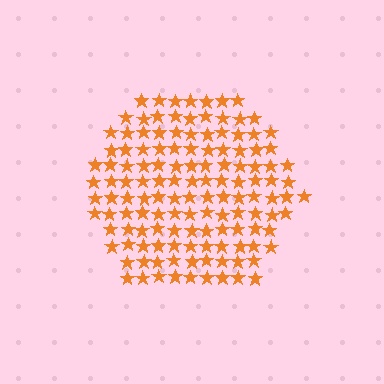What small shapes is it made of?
It is made of small stars.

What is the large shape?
The large shape is a hexagon.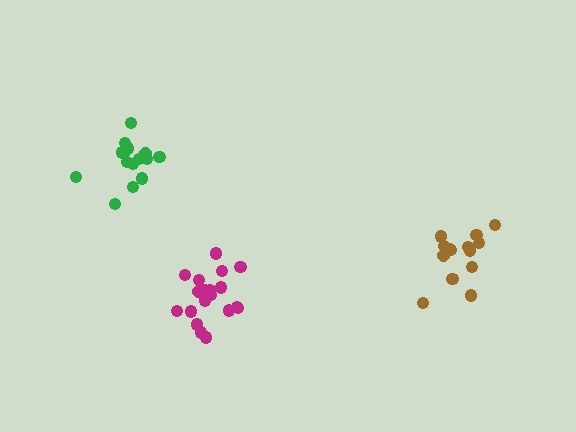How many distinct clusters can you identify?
There are 3 distinct clusters.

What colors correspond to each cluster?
The clusters are colored: magenta, green, brown.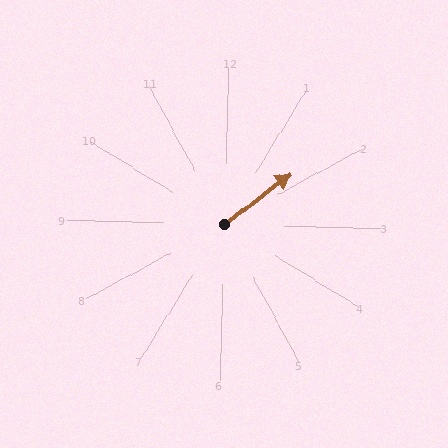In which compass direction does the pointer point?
Northeast.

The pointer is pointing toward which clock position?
Roughly 2 o'clock.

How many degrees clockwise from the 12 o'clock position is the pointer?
Approximately 51 degrees.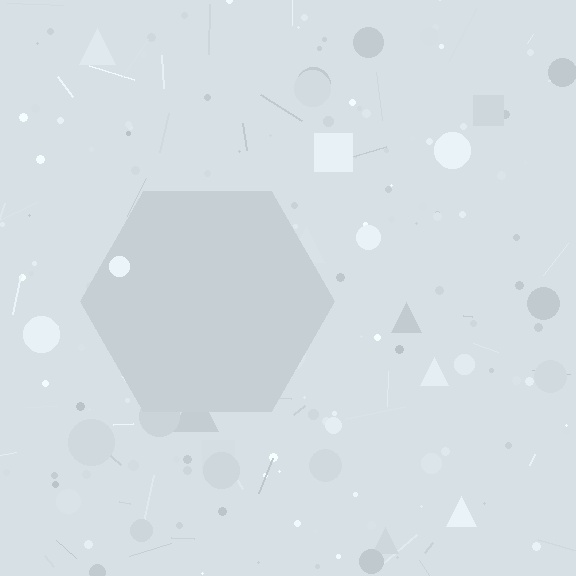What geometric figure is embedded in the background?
A hexagon is embedded in the background.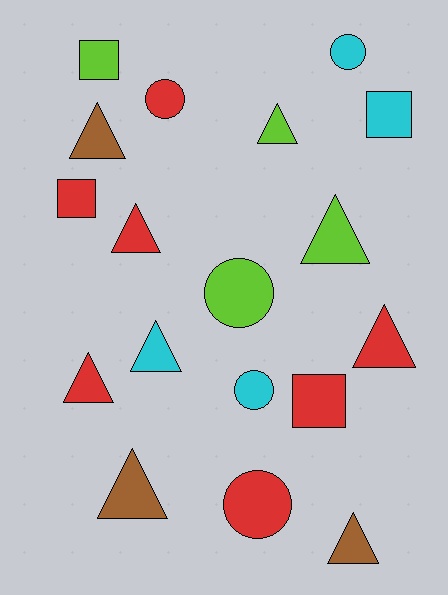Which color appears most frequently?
Red, with 7 objects.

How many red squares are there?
There are 2 red squares.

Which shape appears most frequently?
Triangle, with 9 objects.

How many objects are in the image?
There are 18 objects.